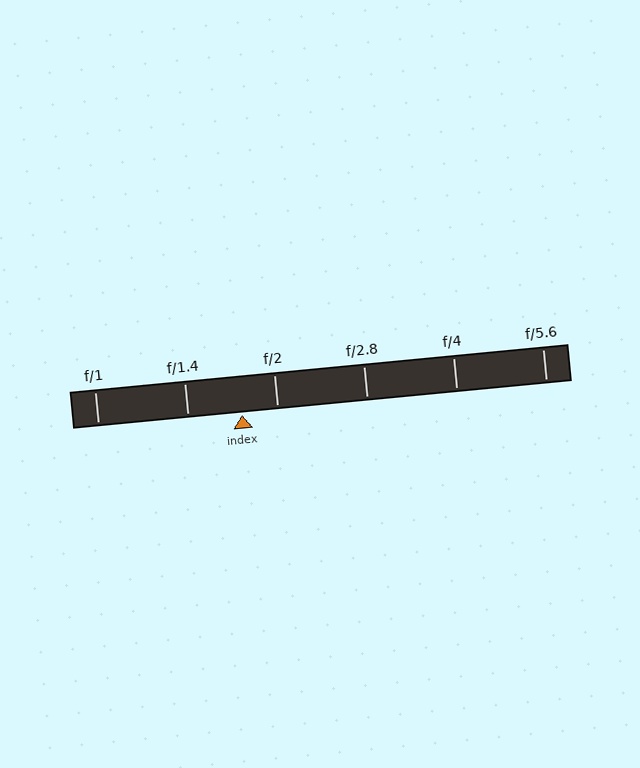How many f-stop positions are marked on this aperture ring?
There are 6 f-stop positions marked.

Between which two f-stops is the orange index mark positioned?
The index mark is between f/1.4 and f/2.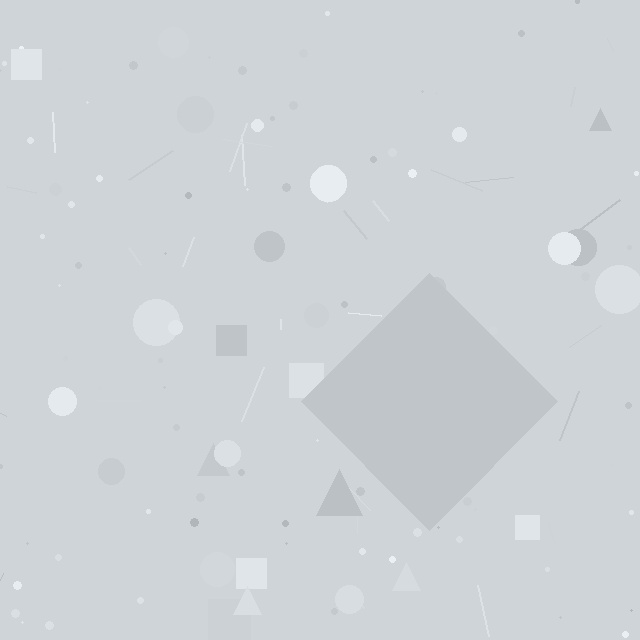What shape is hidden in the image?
A diamond is hidden in the image.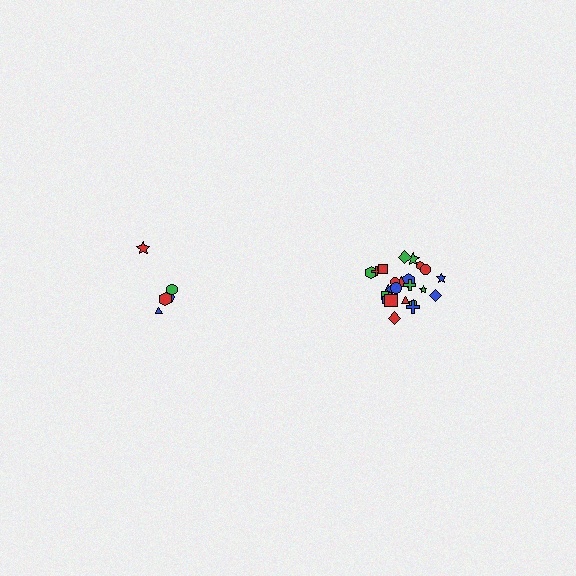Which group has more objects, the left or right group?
The right group.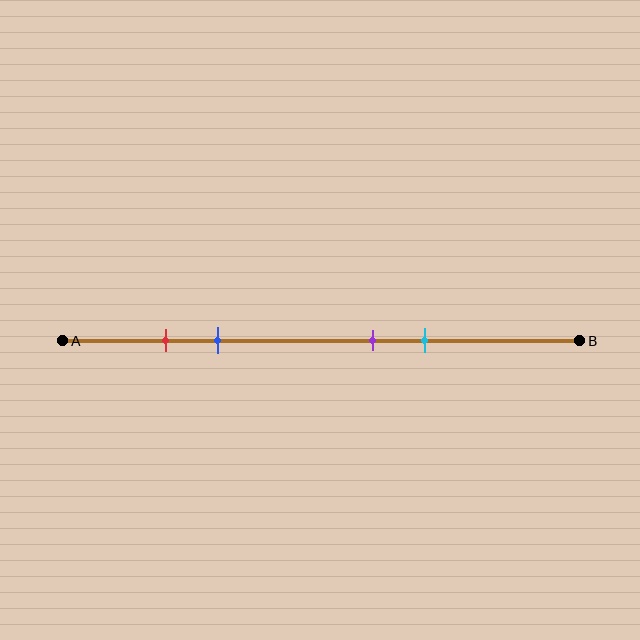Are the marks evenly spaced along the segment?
No, the marks are not evenly spaced.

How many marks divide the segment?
There are 4 marks dividing the segment.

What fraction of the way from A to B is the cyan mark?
The cyan mark is approximately 70% (0.7) of the way from A to B.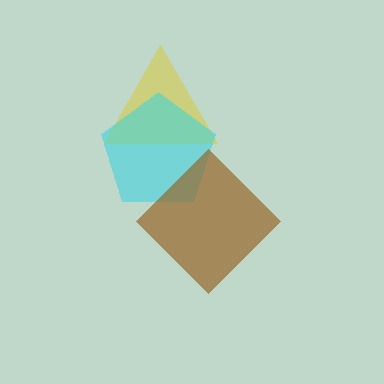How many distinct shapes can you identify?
There are 3 distinct shapes: a yellow triangle, a cyan pentagon, a brown diamond.